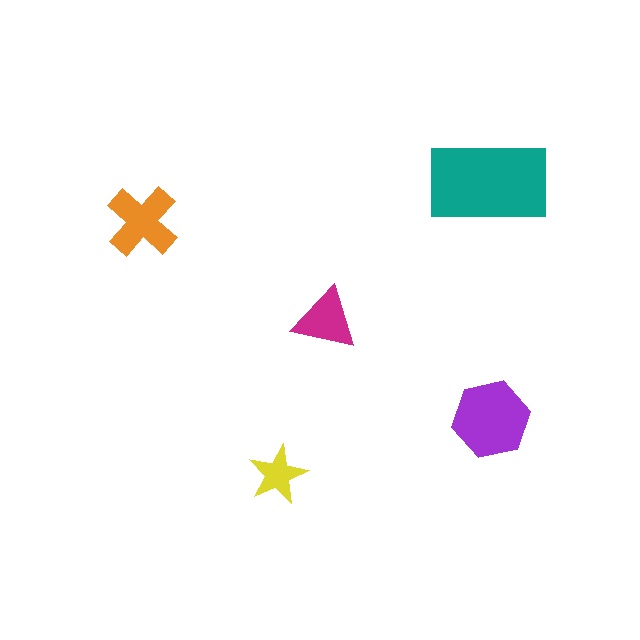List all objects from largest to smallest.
The teal rectangle, the purple hexagon, the orange cross, the magenta triangle, the yellow star.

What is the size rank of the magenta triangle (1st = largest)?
4th.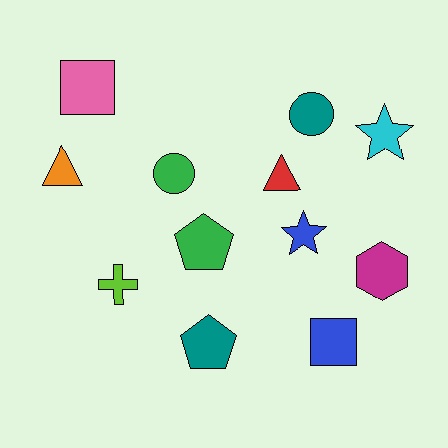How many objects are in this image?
There are 12 objects.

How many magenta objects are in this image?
There is 1 magenta object.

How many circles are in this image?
There are 2 circles.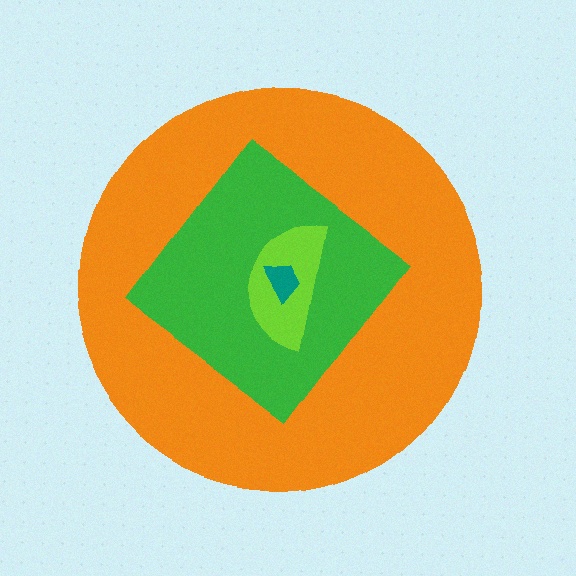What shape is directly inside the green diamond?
The lime semicircle.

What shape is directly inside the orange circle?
The green diamond.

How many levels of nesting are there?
4.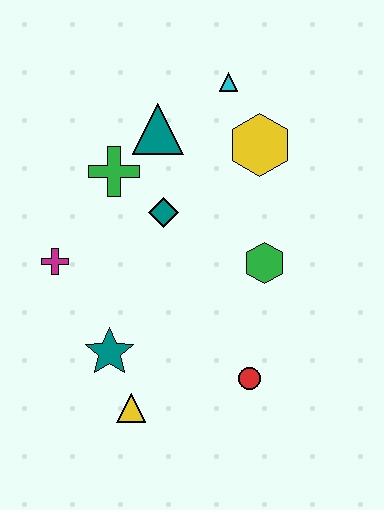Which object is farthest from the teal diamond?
The yellow triangle is farthest from the teal diamond.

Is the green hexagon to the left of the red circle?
No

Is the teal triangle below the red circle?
No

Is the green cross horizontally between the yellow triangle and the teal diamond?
No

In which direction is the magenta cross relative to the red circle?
The magenta cross is to the left of the red circle.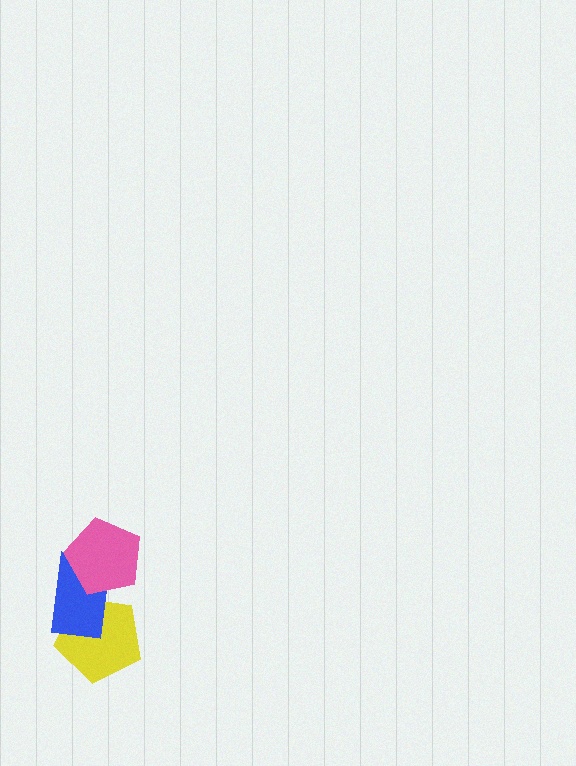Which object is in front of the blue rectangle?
The pink pentagon is in front of the blue rectangle.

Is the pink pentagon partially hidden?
No, no other shape covers it.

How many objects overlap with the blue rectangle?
2 objects overlap with the blue rectangle.